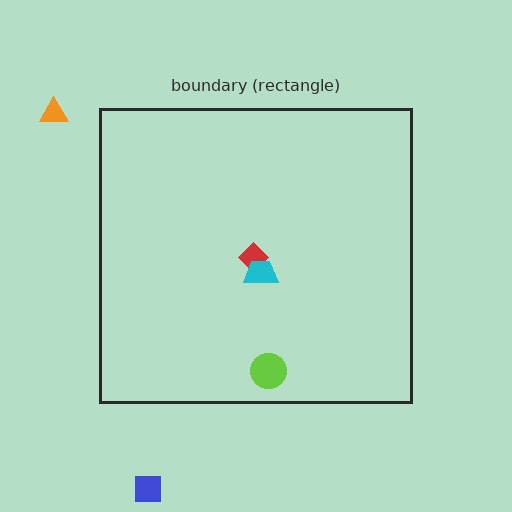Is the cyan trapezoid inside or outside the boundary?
Inside.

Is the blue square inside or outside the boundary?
Outside.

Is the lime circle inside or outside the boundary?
Inside.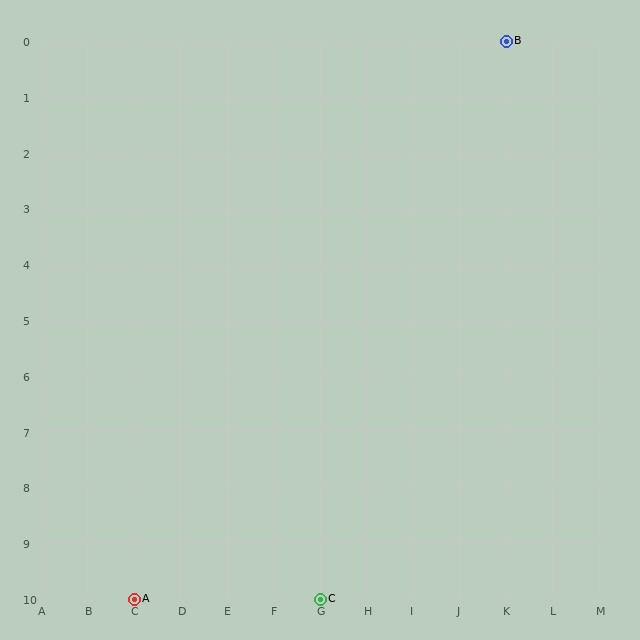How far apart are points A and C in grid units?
Points A and C are 4 columns apart.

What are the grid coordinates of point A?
Point A is at grid coordinates (C, 10).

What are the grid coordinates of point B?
Point B is at grid coordinates (K, 0).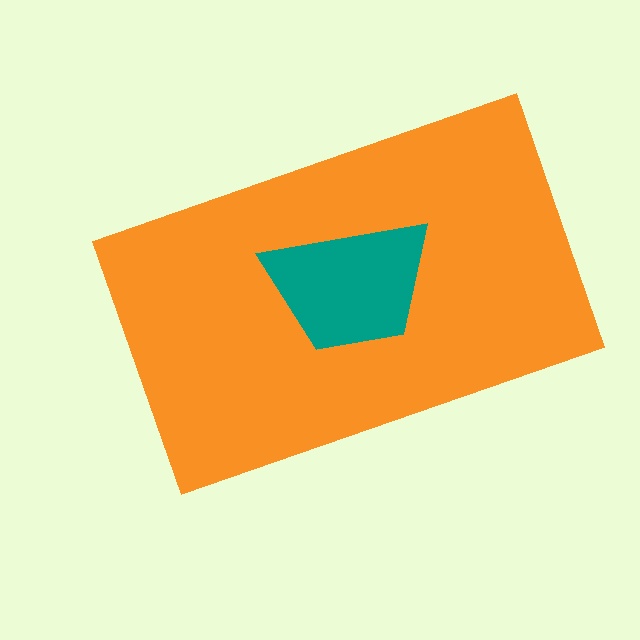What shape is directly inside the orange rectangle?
The teal trapezoid.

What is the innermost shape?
The teal trapezoid.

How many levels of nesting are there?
2.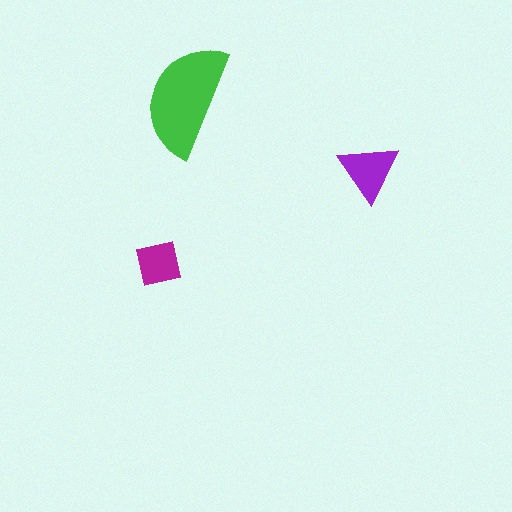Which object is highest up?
The green semicircle is topmost.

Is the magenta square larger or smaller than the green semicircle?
Smaller.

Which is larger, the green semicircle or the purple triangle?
The green semicircle.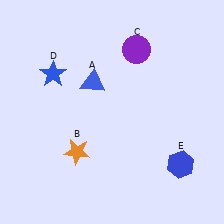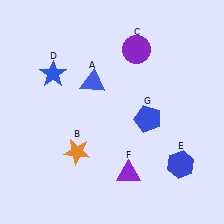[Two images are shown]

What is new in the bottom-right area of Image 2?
A purple triangle (F) was added in the bottom-right area of Image 2.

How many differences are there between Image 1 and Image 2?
There are 2 differences between the two images.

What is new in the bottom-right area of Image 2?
A blue pentagon (G) was added in the bottom-right area of Image 2.